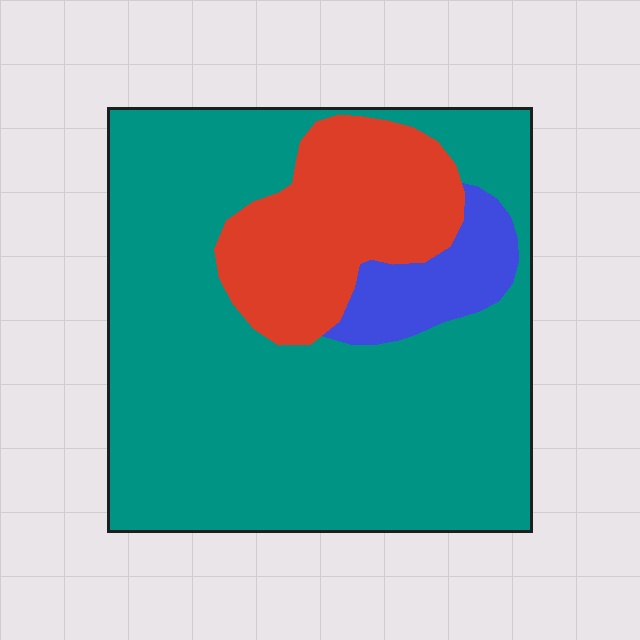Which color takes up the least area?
Blue, at roughly 10%.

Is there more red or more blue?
Red.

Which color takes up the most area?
Teal, at roughly 70%.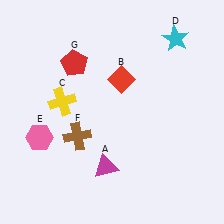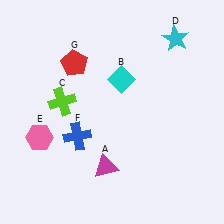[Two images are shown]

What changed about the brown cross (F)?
In Image 1, F is brown. In Image 2, it changed to blue.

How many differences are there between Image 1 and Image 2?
There are 3 differences between the two images.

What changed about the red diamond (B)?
In Image 1, B is red. In Image 2, it changed to cyan.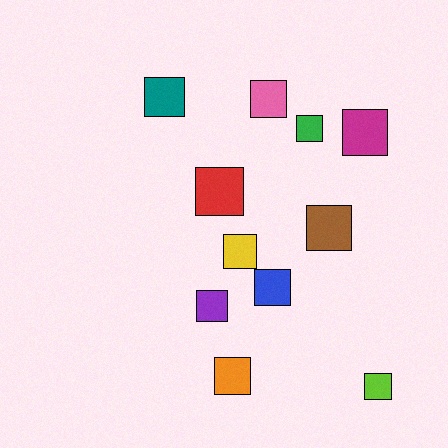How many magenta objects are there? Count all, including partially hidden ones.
There is 1 magenta object.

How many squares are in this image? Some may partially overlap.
There are 11 squares.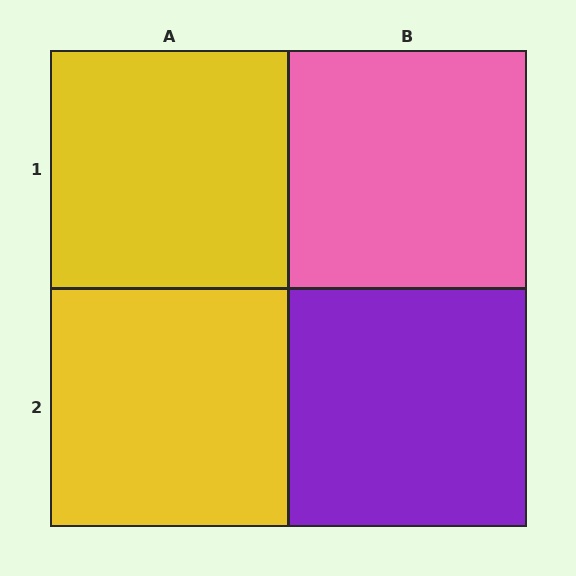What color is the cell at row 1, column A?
Yellow.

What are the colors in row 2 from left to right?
Yellow, purple.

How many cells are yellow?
2 cells are yellow.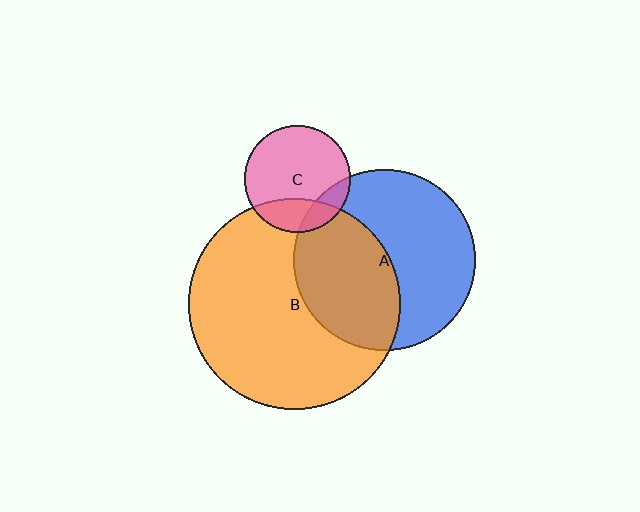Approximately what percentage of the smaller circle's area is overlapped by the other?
Approximately 25%.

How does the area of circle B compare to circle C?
Approximately 3.9 times.